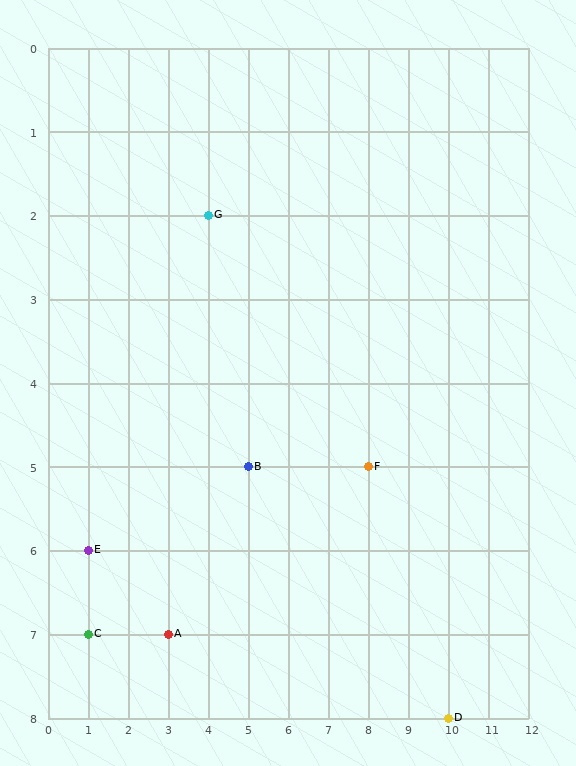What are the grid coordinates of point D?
Point D is at grid coordinates (10, 8).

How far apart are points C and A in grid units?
Points C and A are 2 columns apart.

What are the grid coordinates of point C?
Point C is at grid coordinates (1, 7).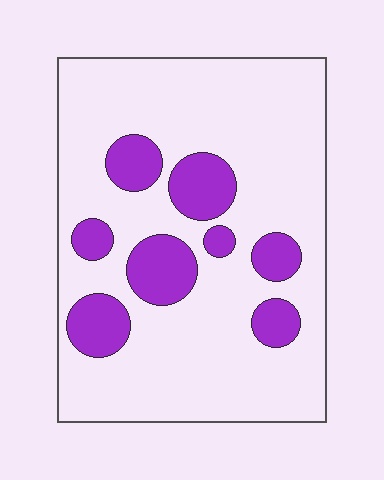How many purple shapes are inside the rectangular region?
8.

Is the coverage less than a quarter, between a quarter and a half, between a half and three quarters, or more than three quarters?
Less than a quarter.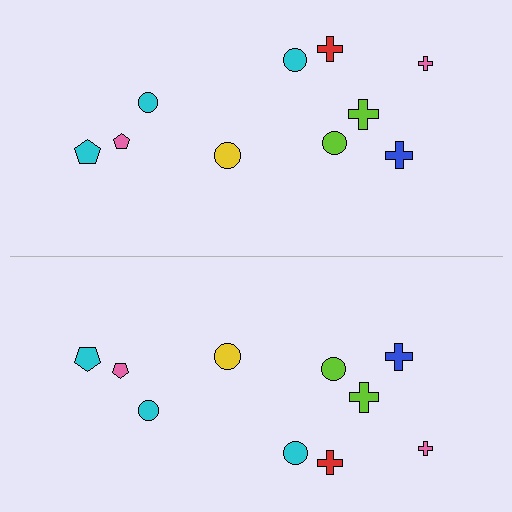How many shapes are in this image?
There are 20 shapes in this image.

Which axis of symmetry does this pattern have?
The pattern has a horizontal axis of symmetry running through the center of the image.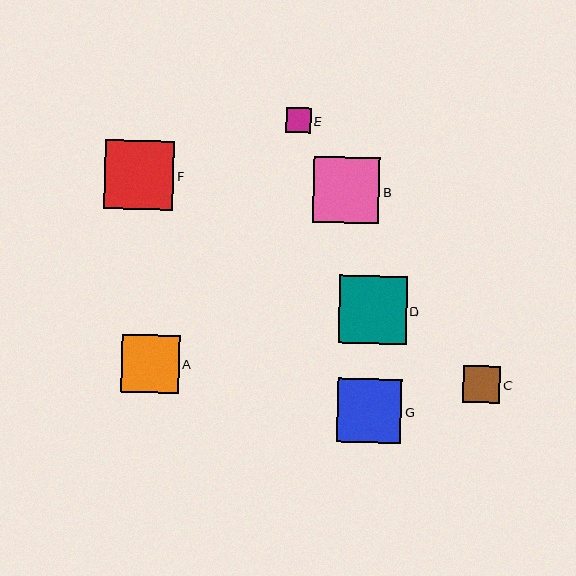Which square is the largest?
Square F is the largest with a size of approximately 69 pixels.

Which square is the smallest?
Square E is the smallest with a size of approximately 25 pixels.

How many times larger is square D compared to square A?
Square D is approximately 1.2 times the size of square A.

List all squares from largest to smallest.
From largest to smallest: F, D, B, G, A, C, E.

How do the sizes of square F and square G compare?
Square F and square G are approximately the same size.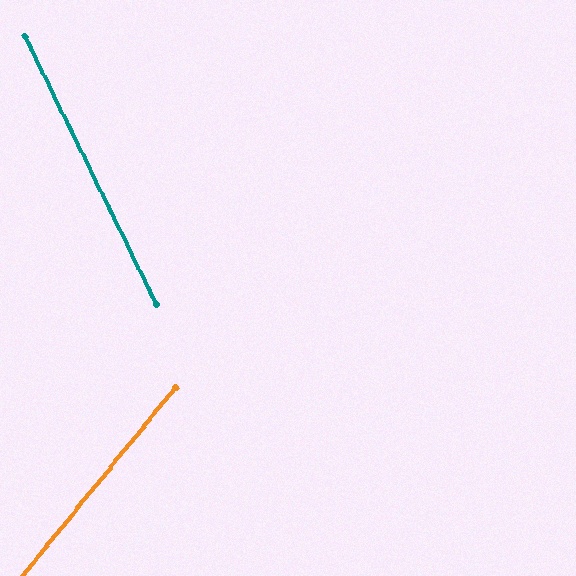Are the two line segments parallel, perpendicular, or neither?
Neither parallel nor perpendicular — they differ by about 65°.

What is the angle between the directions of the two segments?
Approximately 65 degrees.